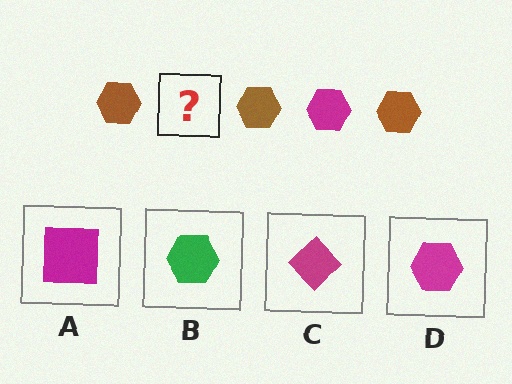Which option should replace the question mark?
Option D.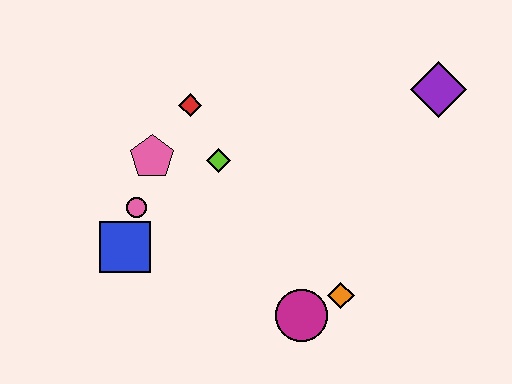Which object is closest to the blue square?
The pink circle is closest to the blue square.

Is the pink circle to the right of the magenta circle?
No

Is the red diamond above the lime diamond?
Yes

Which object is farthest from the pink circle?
The purple diamond is farthest from the pink circle.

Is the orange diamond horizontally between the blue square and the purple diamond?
Yes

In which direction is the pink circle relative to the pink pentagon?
The pink circle is below the pink pentagon.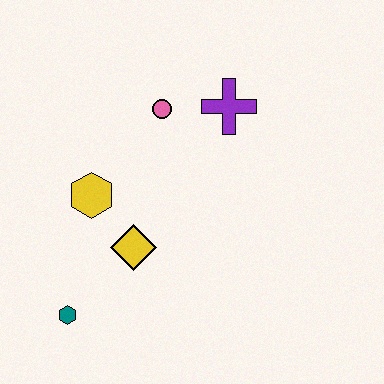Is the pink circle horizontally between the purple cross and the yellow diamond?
Yes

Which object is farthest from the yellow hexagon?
The purple cross is farthest from the yellow hexagon.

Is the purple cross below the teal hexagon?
No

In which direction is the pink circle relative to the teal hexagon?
The pink circle is above the teal hexagon.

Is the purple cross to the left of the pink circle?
No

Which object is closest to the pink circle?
The purple cross is closest to the pink circle.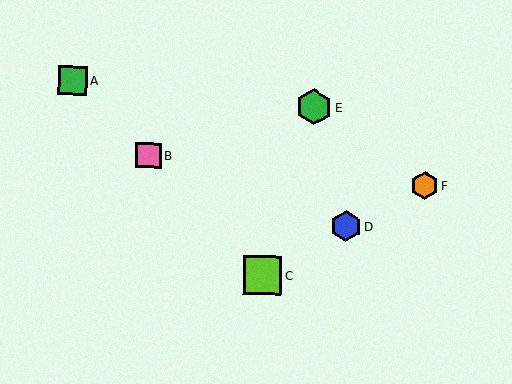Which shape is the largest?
The lime square (labeled C) is the largest.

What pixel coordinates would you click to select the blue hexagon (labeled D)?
Click at (346, 226) to select the blue hexagon D.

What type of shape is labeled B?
Shape B is a pink square.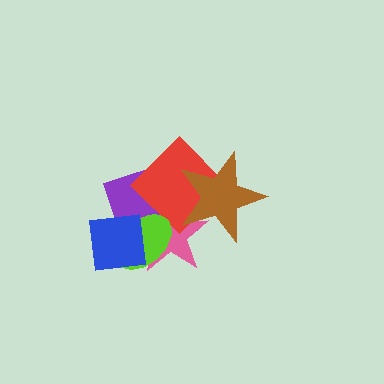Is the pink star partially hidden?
Yes, it is partially covered by another shape.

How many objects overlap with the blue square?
3 objects overlap with the blue square.